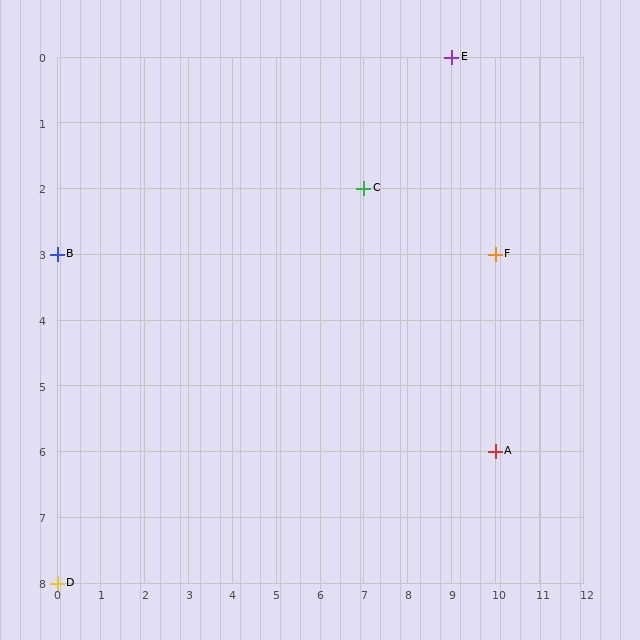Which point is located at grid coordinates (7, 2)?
Point C is at (7, 2).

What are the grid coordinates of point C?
Point C is at grid coordinates (7, 2).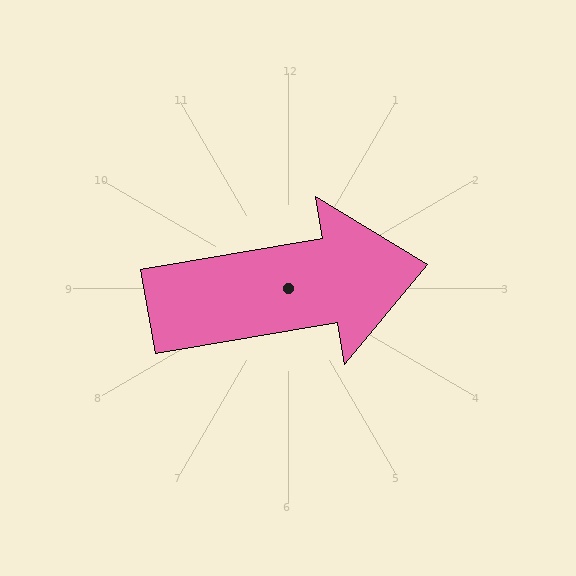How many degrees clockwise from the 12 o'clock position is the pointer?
Approximately 80 degrees.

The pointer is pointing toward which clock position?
Roughly 3 o'clock.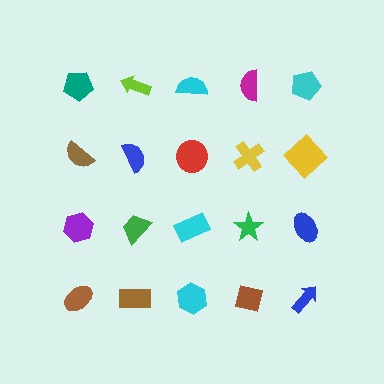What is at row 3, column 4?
A green star.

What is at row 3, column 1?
A purple hexagon.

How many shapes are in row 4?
5 shapes.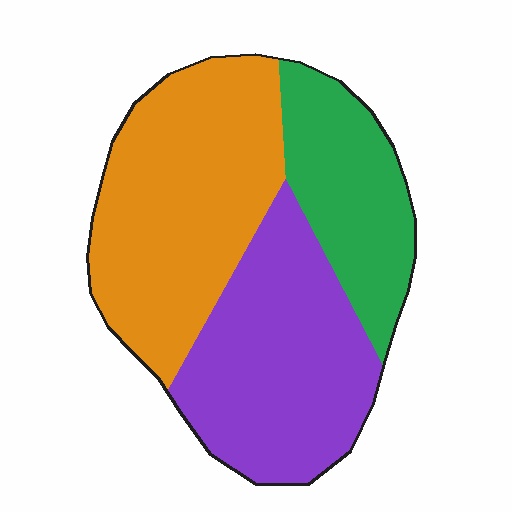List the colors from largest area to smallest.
From largest to smallest: orange, purple, green.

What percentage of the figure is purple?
Purple takes up between a quarter and a half of the figure.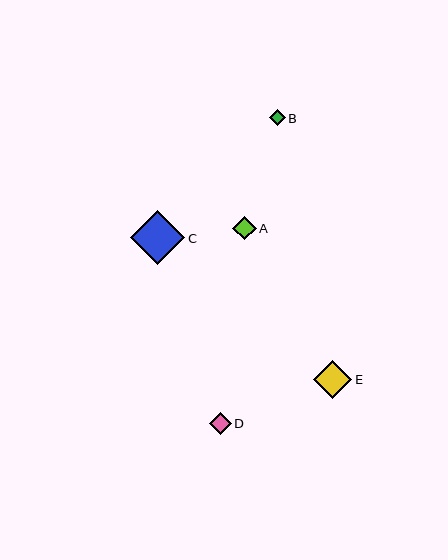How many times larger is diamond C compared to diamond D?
Diamond C is approximately 2.5 times the size of diamond D.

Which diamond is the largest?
Diamond C is the largest with a size of approximately 54 pixels.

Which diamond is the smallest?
Diamond B is the smallest with a size of approximately 16 pixels.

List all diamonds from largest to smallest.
From largest to smallest: C, E, A, D, B.